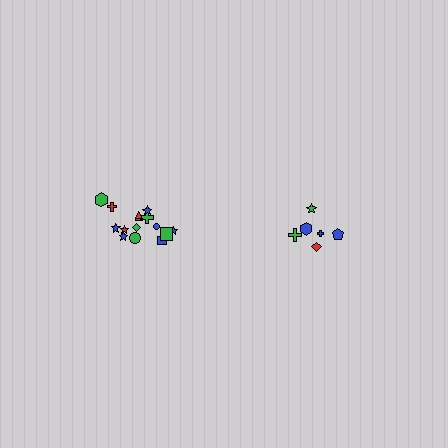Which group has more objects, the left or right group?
The left group.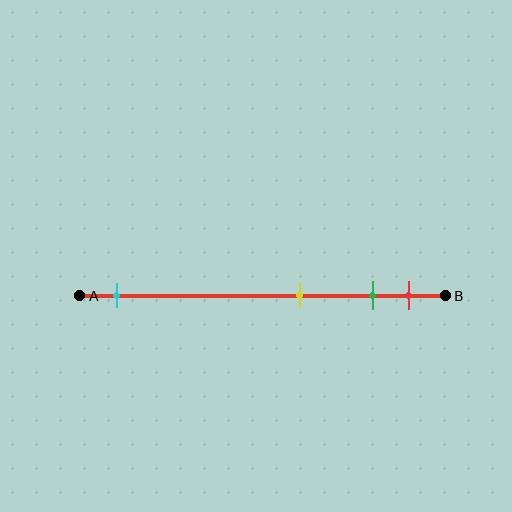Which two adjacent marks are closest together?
The green and red marks are the closest adjacent pair.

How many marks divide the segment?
There are 4 marks dividing the segment.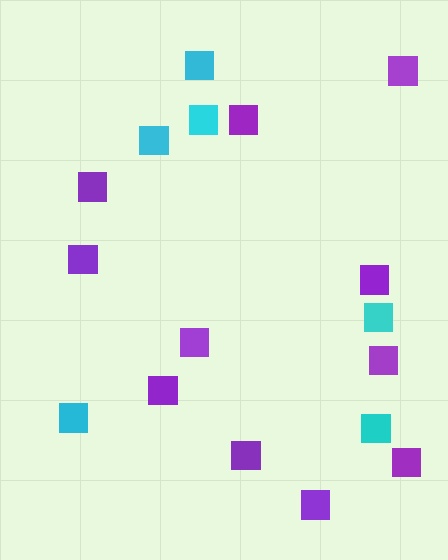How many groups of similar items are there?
There are 2 groups: one group of cyan squares (6) and one group of purple squares (11).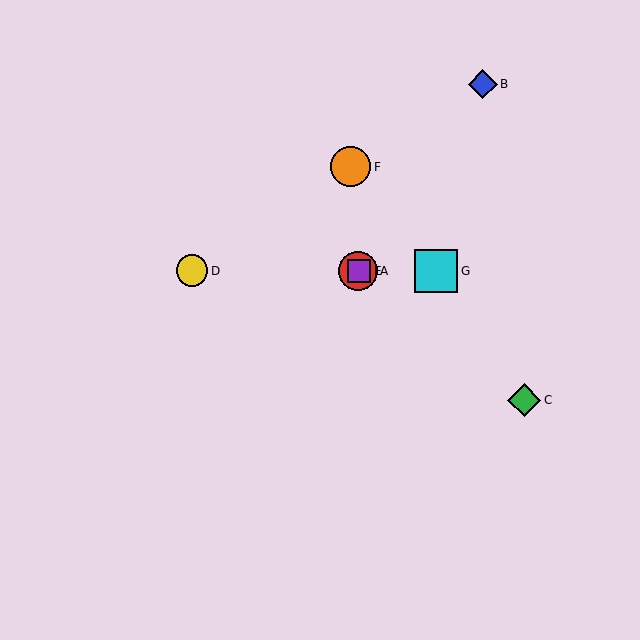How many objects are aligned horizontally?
4 objects (A, D, E, G) are aligned horizontally.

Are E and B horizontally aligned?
No, E is at y≈271 and B is at y≈84.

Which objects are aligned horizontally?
Objects A, D, E, G are aligned horizontally.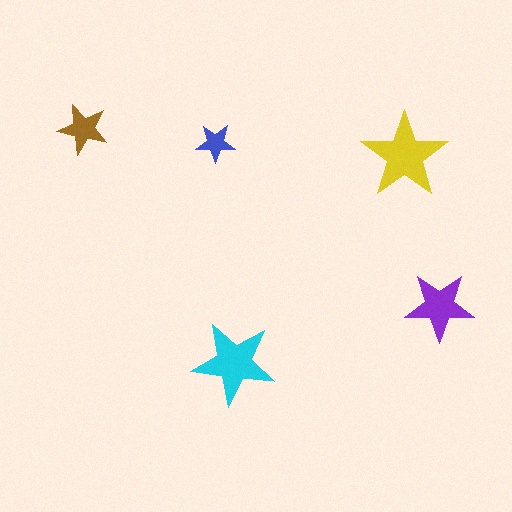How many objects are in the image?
There are 5 objects in the image.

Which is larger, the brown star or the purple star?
The purple one.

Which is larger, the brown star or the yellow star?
The yellow one.